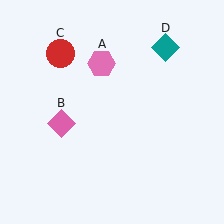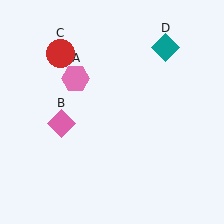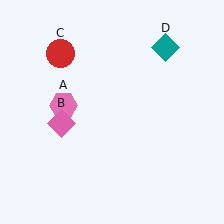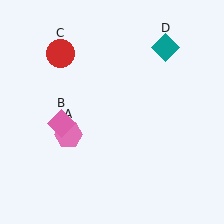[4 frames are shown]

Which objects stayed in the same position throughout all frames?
Pink diamond (object B) and red circle (object C) and teal diamond (object D) remained stationary.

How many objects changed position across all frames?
1 object changed position: pink hexagon (object A).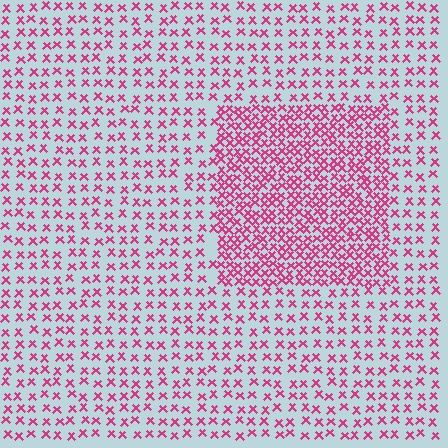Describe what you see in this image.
The image contains small magenta elements arranged at two different densities. A rectangle-shaped region is visible where the elements are more densely packed than the surrounding area.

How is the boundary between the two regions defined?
The boundary is defined by a change in element density (approximately 2.2x ratio). All elements are the same color, size, and shape.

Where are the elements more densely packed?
The elements are more densely packed inside the rectangle boundary.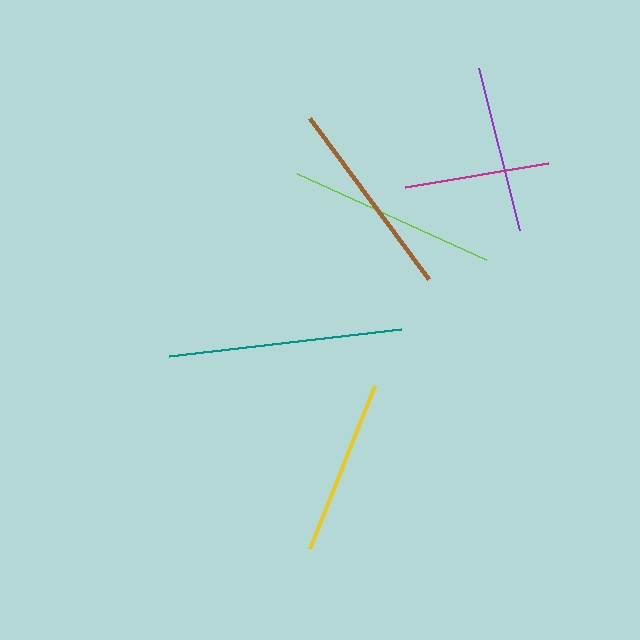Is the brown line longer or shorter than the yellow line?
The brown line is longer than the yellow line.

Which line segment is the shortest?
The magenta line is the shortest at approximately 144 pixels.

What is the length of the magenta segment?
The magenta segment is approximately 144 pixels long.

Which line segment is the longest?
The teal line is the longest at approximately 234 pixels.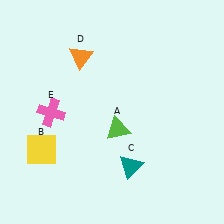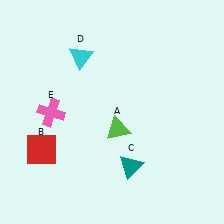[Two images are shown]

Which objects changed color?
B changed from yellow to red. D changed from orange to cyan.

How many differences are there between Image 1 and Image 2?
There are 2 differences between the two images.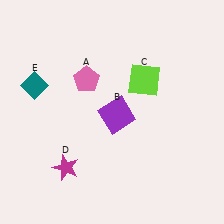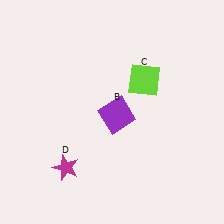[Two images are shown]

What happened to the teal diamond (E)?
The teal diamond (E) was removed in Image 2. It was in the top-left area of Image 1.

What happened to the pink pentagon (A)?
The pink pentagon (A) was removed in Image 2. It was in the top-left area of Image 1.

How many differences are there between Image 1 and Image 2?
There are 2 differences between the two images.